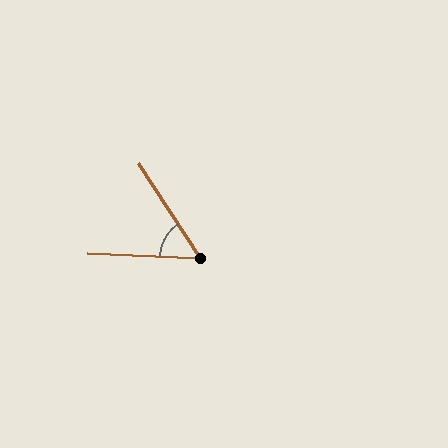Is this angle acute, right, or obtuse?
It is acute.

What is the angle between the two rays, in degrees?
Approximately 54 degrees.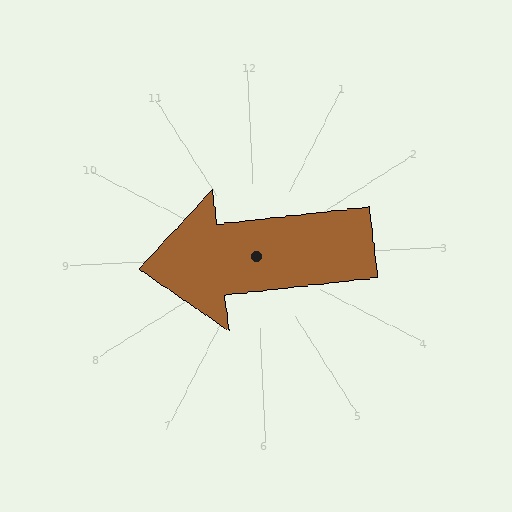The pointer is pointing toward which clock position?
Roughly 9 o'clock.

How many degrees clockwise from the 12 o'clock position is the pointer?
Approximately 266 degrees.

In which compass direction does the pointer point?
West.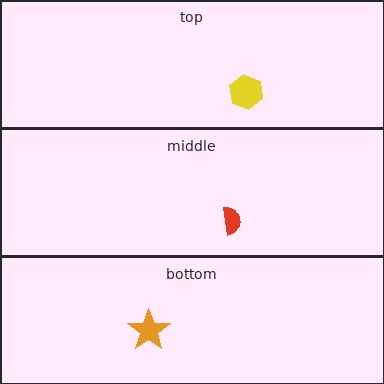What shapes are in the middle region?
The red semicircle.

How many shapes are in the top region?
1.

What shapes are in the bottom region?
The orange star.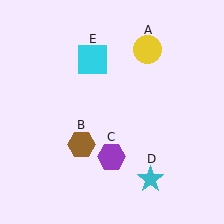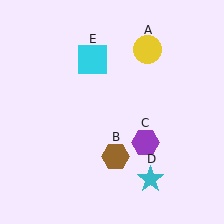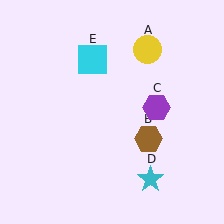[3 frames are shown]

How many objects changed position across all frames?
2 objects changed position: brown hexagon (object B), purple hexagon (object C).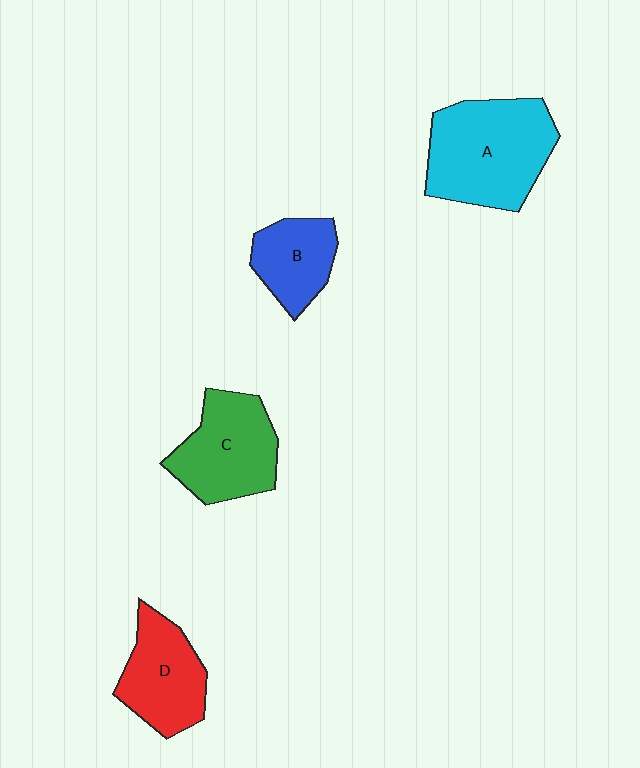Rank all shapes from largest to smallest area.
From largest to smallest: A (cyan), C (green), D (red), B (blue).